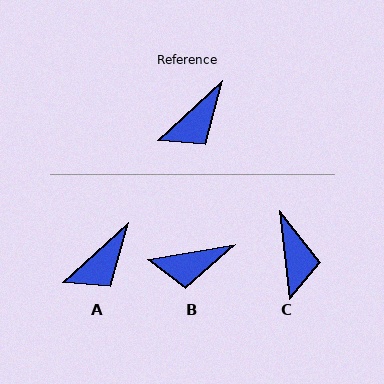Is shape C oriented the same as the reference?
No, it is off by about 54 degrees.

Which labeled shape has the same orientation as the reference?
A.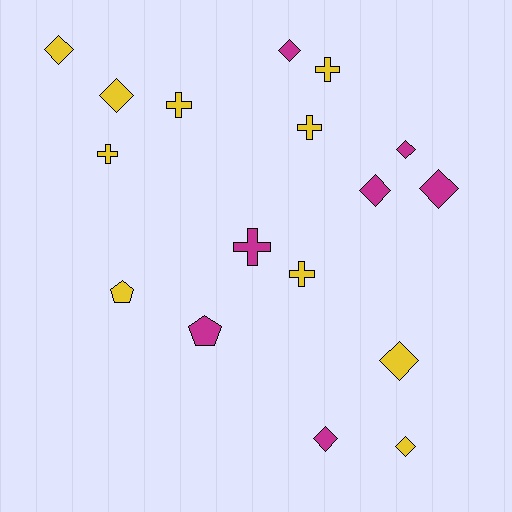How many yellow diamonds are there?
There are 4 yellow diamonds.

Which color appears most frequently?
Yellow, with 10 objects.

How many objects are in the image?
There are 17 objects.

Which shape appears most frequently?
Diamond, with 9 objects.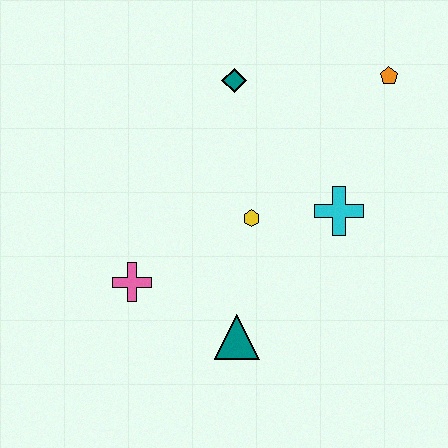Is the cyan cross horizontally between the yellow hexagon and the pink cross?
No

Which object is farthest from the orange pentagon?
The pink cross is farthest from the orange pentagon.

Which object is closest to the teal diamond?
The yellow hexagon is closest to the teal diamond.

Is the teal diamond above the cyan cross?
Yes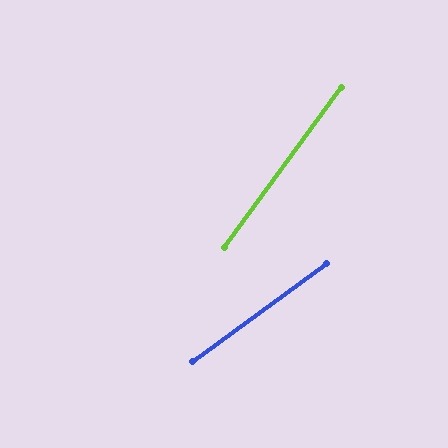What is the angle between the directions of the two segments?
Approximately 18 degrees.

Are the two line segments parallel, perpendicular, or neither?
Neither parallel nor perpendicular — they differ by about 18°.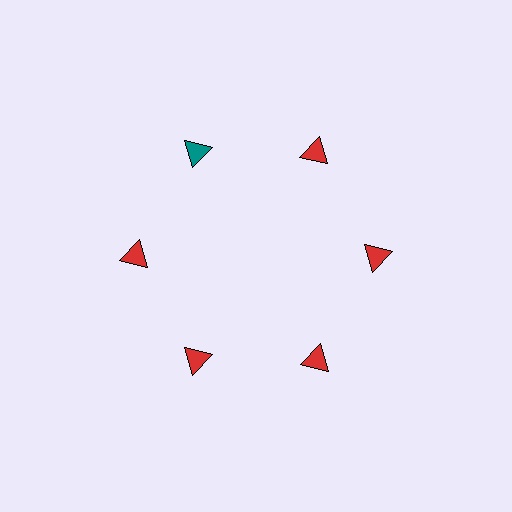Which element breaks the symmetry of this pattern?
The teal triangle at roughly the 11 o'clock position breaks the symmetry. All other shapes are red triangles.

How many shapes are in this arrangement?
There are 6 shapes arranged in a ring pattern.